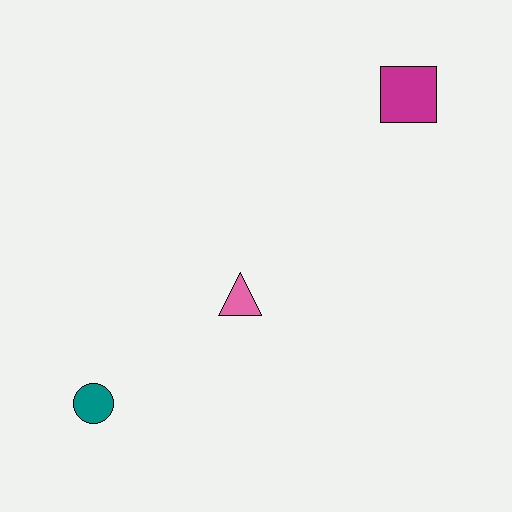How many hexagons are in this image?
There are no hexagons.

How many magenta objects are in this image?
There is 1 magenta object.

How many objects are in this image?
There are 3 objects.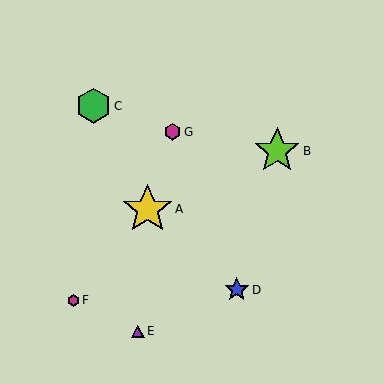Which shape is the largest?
The yellow star (labeled A) is the largest.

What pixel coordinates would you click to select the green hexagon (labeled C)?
Click at (94, 106) to select the green hexagon C.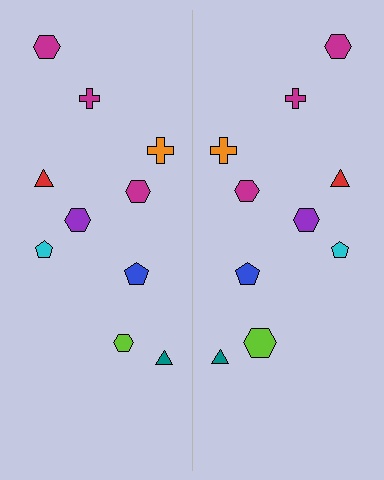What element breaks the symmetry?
The lime hexagon on the right side has a different size than its mirror counterpart.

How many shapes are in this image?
There are 20 shapes in this image.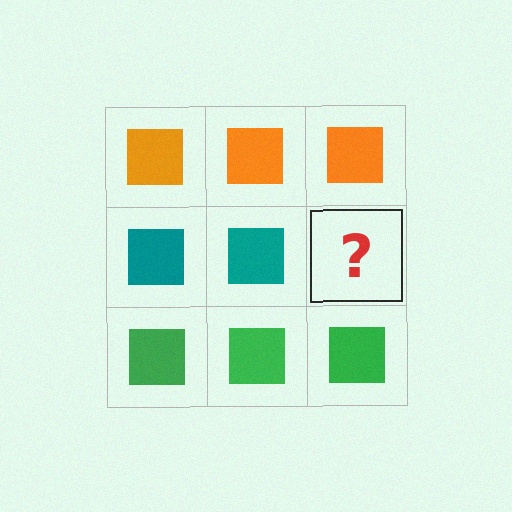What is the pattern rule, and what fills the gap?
The rule is that each row has a consistent color. The gap should be filled with a teal square.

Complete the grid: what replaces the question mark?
The question mark should be replaced with a teal square.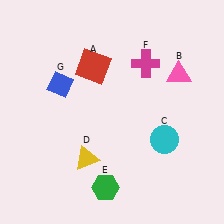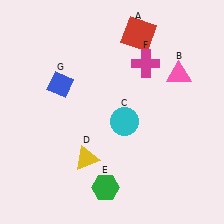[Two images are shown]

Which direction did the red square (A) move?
The red square (A) moved right.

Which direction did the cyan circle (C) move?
The cyan circle (C) moved left.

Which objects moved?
The objects that moved are: the red square (A), the cyan circle (C).